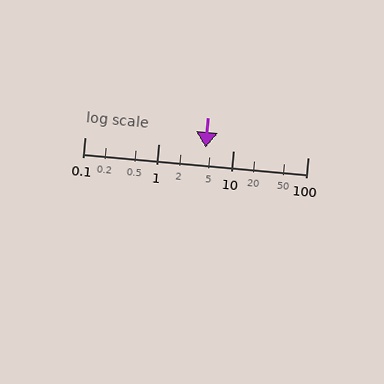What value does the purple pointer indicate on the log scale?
The pointer indicates approximately 4.3.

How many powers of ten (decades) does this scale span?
The scale spans 3 decades, from 0.1 to 100.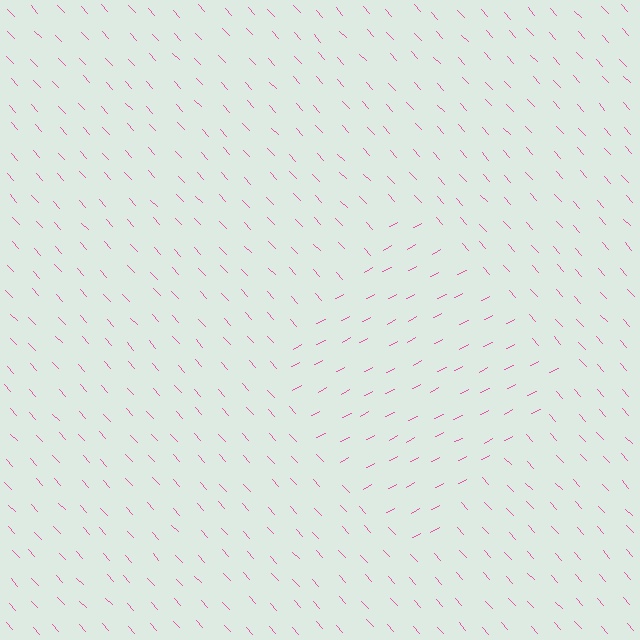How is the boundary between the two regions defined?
The boundary is defined purely by a change in line orientation (approximately 75 degrees difference). All lines are the same color and thickness.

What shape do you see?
I see a diamond.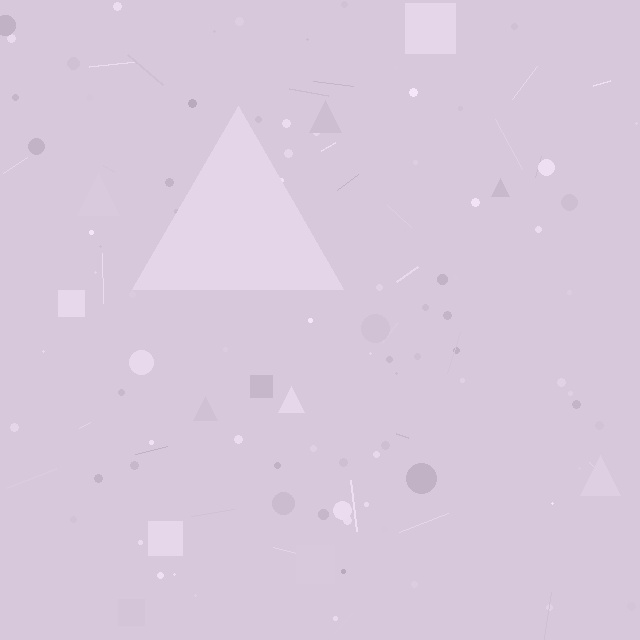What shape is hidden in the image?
A triangle is hidden in the image.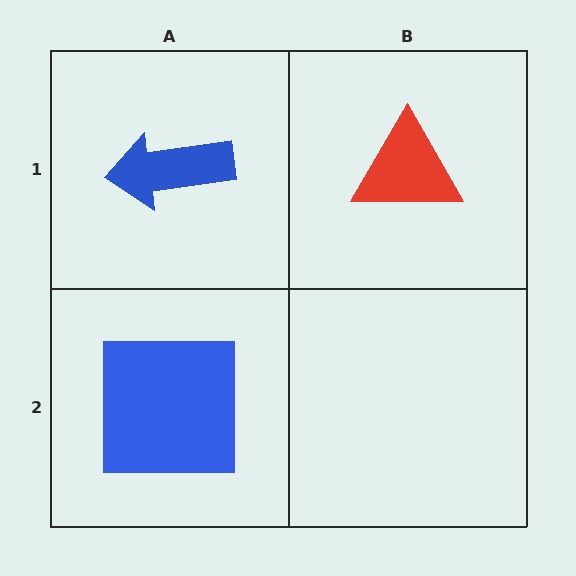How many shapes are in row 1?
2 shapes.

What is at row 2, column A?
A blue square.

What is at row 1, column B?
A red triangle.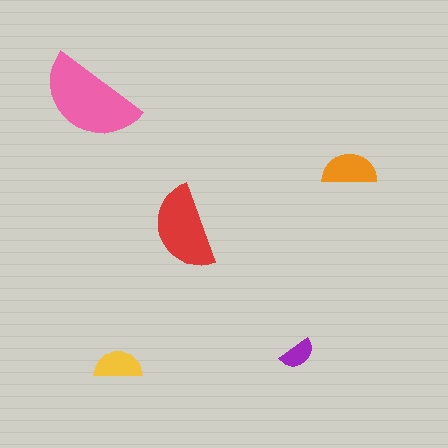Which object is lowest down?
The yellow semicircle is bottommost.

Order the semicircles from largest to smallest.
the pink one, the red one, the orange one, the yellow one, the purple one.